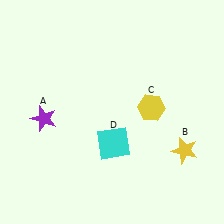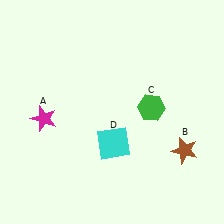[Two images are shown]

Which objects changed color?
A changed from purple to magenta. B changed from yellow to brown. C changed from yellow to green.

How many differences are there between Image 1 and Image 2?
There are 3 differences between the two images.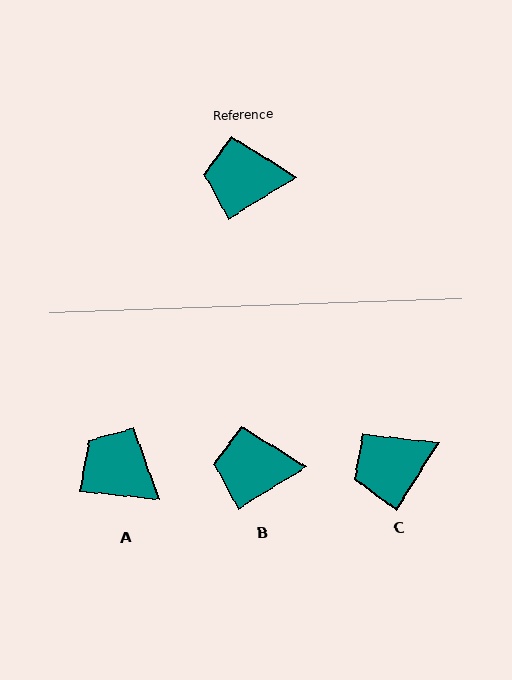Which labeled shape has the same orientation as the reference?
B.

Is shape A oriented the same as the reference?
No, it is off by about 38 degrees.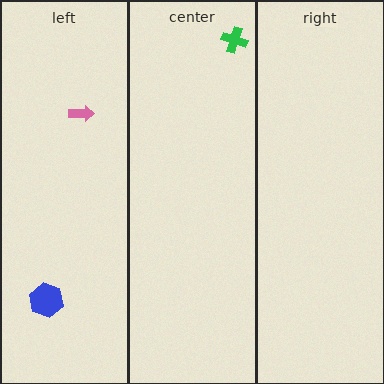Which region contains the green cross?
The center region.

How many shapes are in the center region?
1.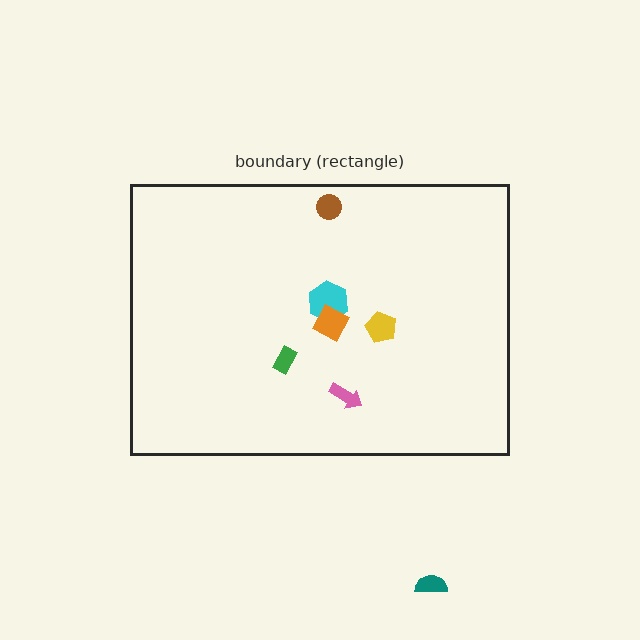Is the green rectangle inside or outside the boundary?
Inside.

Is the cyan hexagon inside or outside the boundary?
Inside.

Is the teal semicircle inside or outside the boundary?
Outside.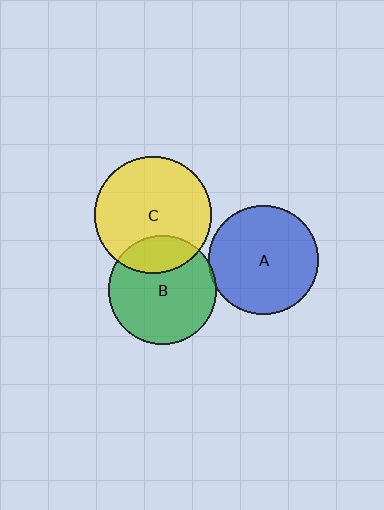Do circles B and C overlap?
Yes.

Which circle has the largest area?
Circle C (yellow).